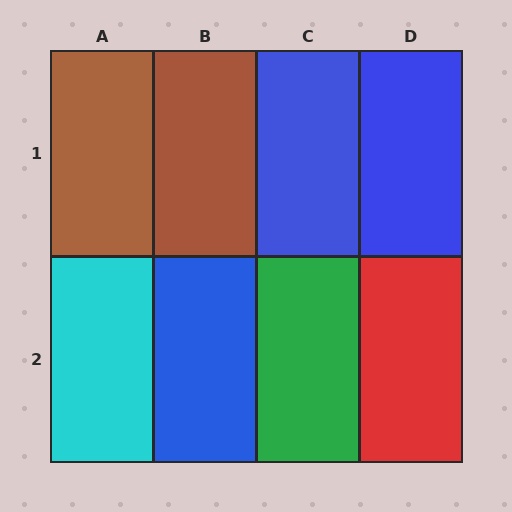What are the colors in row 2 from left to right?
Cyan, blue, green, red.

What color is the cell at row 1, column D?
Blue.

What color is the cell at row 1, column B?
Brown.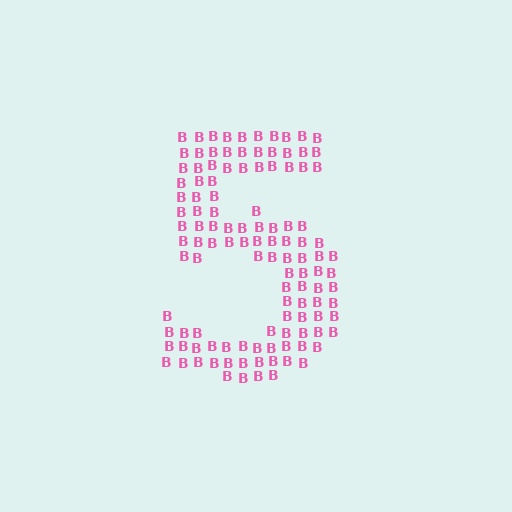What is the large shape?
The large shape is the digit 5.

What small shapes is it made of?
It is made of small letter B's.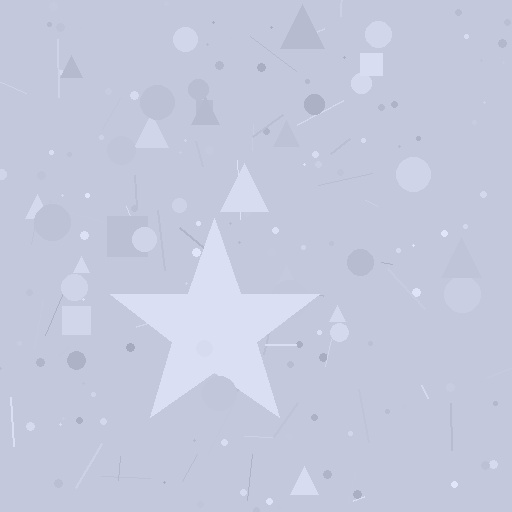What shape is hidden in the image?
A star is hidden in the image.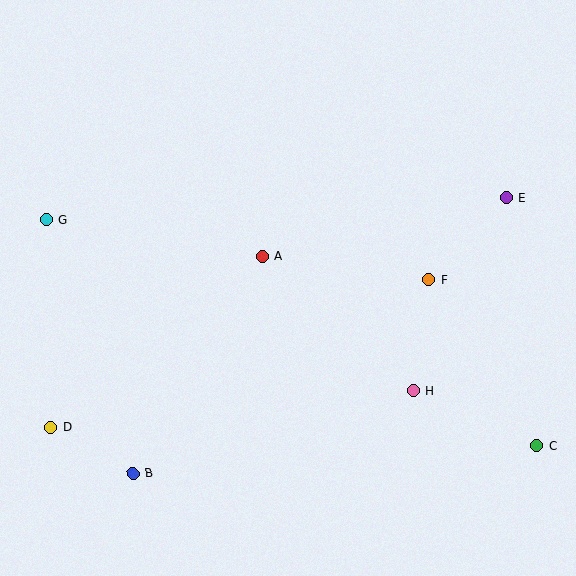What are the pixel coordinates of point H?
Point H is at (413, 391).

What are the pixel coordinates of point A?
Point A is at (262, 256).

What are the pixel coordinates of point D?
Point D is at (51, 427).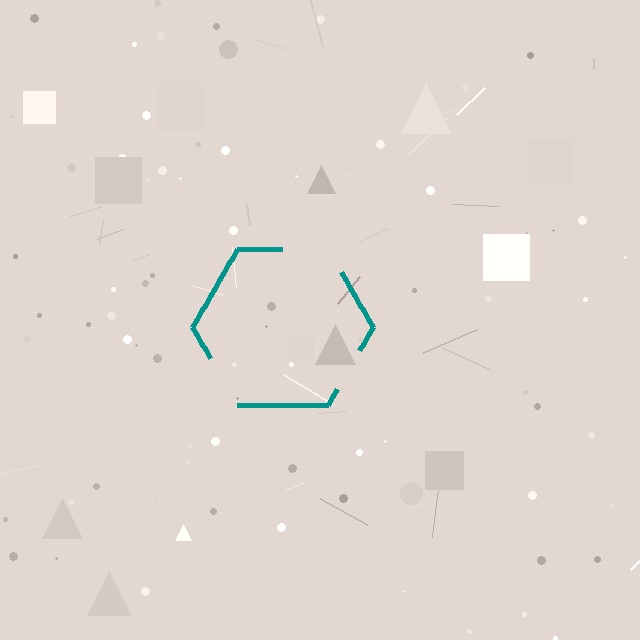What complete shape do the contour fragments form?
The contour fragments form a hexagon.